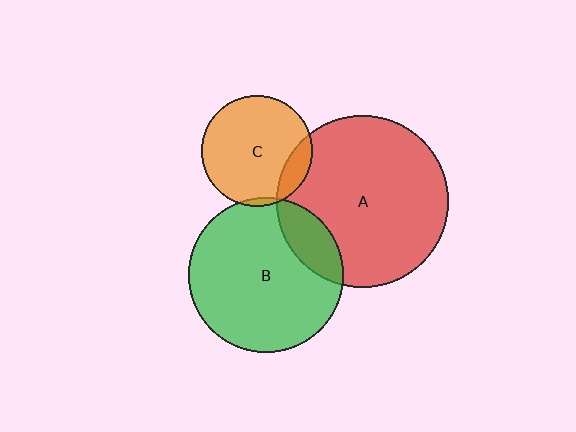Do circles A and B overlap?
Yes.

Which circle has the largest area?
Circle A (red).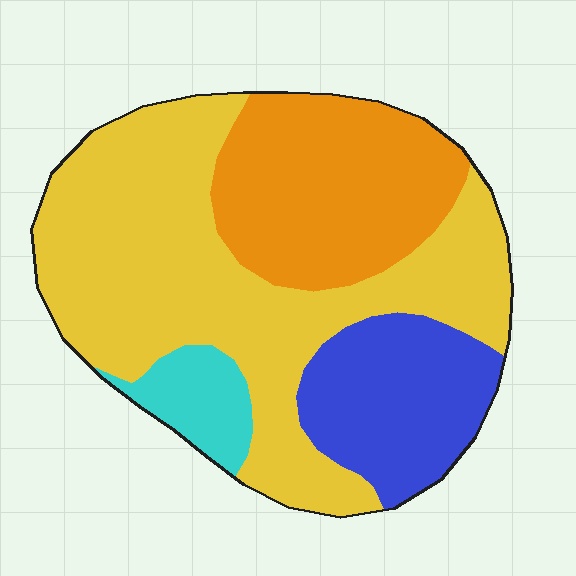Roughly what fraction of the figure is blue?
Blue covers roughly 20% of the figure.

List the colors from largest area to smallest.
From largest to smallest: yellow, orange, blue, cyan.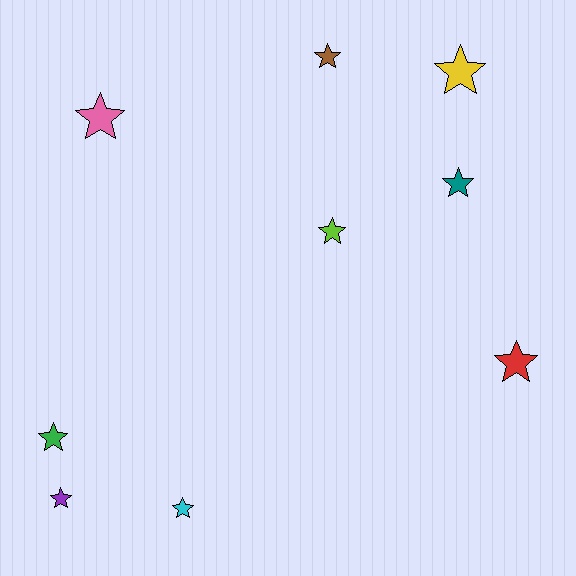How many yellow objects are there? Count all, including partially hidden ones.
There is 1 yellow object.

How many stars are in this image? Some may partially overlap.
There are 9 stars.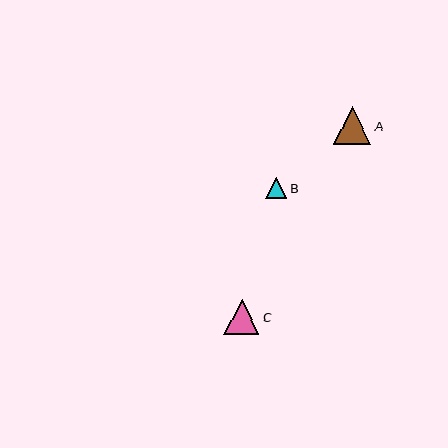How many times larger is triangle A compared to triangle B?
Triangle A is approximately 1.8 times the size of triangle B.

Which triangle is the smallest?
Triangle B is the smallest with a size of approximately 21 pixels.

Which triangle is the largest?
Triangle A is the largest with a size of approximately 37 pixels.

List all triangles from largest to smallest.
From largest to smallest: A, C, B.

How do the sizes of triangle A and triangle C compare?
Triangle A and triangle C are approximately the same size.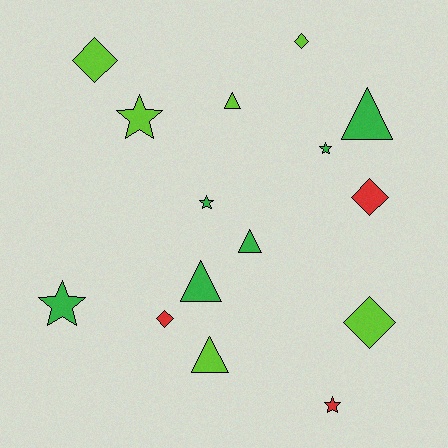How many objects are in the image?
There are 15 objects.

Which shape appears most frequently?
Diamond, with 5 objects.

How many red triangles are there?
There are no red triangles.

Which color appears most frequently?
Lime, with 6 objects.